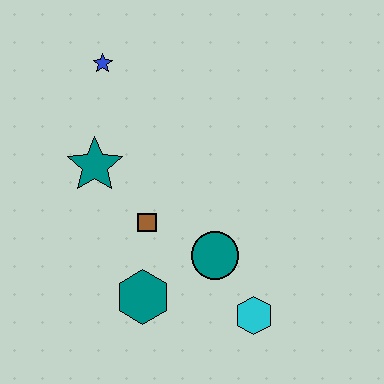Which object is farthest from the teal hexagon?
The blue star is farthest from the teal hexagon.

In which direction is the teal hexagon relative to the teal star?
The teal hexagon is below the teal star.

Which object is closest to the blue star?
The teal star is closest to the blue star.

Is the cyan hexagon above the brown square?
No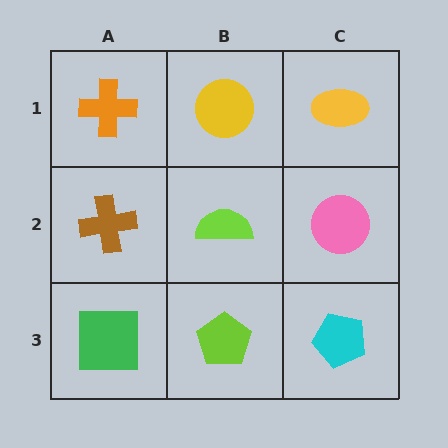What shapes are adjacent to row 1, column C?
A pink circle (row 2, column C), a yellow circle (row 1, column B).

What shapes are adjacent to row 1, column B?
A lime semicircle (row 2, column B), an orange cross (row 1, column A), a yellow ellipse (row 1, column C).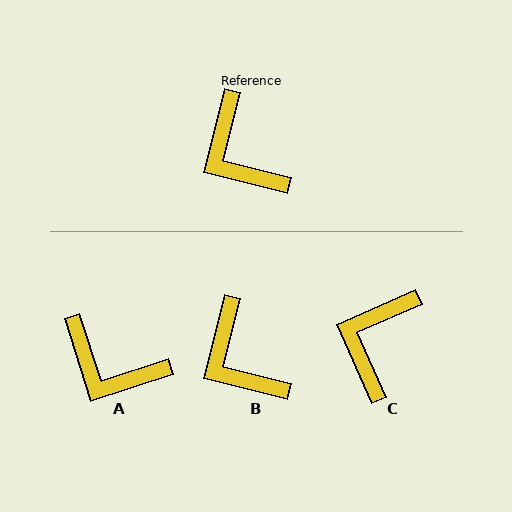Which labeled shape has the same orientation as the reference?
B.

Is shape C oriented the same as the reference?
No, it is off by about 52 degrees.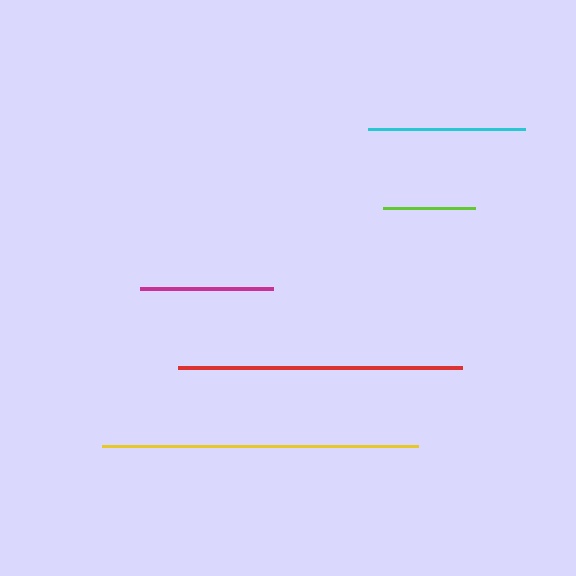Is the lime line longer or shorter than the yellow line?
The yellow line is longer than the lime line.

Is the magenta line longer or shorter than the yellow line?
The yellow line is longer than the magenta line.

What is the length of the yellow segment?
The yellow segment is approximately 316 pixels long.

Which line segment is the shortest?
The lime line is the shortest at approximately 91 pixels.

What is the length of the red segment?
The red segment is approximately 284 pixels long.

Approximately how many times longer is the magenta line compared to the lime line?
The magenta line is approximately 1.5 times the length of the lime line.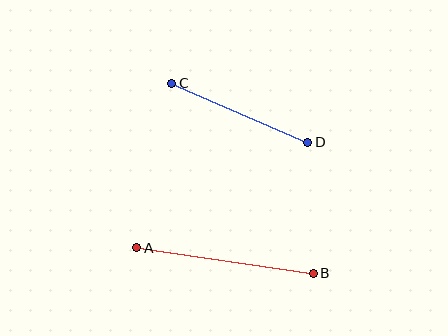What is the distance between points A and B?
The distance is approximately 179 pixels.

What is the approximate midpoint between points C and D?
The midpoint is at approximately (240, 113) pixels.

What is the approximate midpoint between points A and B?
The midpoint is at approximately (225, 261) pixels.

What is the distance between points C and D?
The distance is approximately 148 pixels.